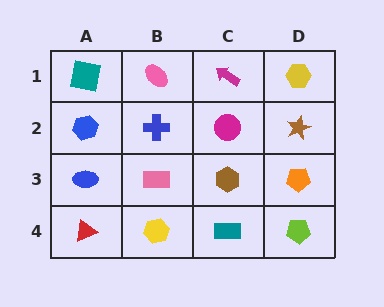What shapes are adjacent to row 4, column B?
A pink rectangle (row 3, column B), a red triangle (row 4, column A), a teal rectangle (row 4, column C).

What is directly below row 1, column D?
A brown star.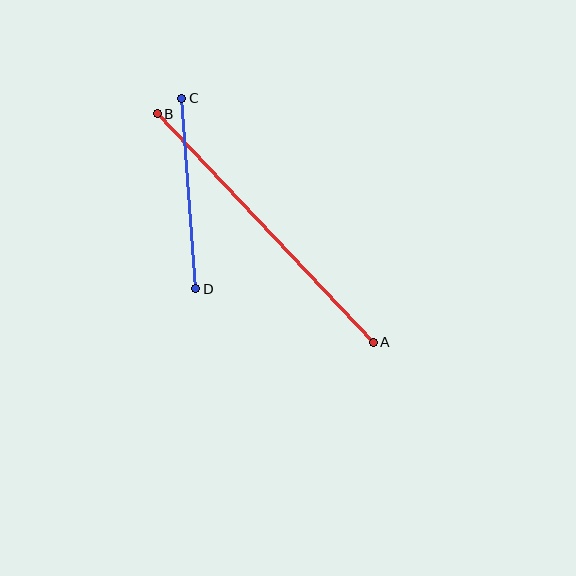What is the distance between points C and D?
The distance is approximately 191 pixels.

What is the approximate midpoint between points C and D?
The midpoint is at approximately (189, 193) pixels.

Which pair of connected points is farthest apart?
Points A and B are farthest apart.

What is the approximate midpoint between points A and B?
The midpoint is at approximately (265, 228) pixels.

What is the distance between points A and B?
The distance is approximately 314 pixels.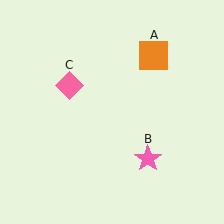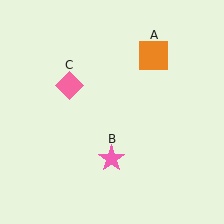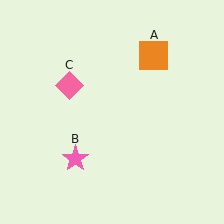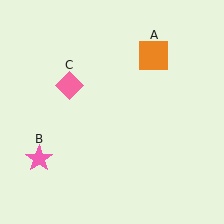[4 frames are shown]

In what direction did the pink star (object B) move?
The pink star (object B) moved left.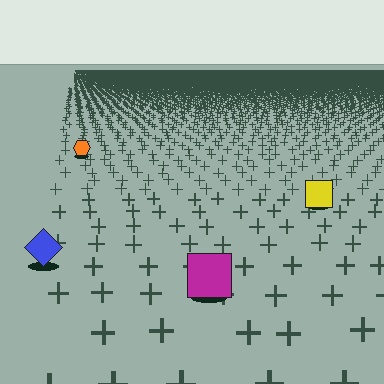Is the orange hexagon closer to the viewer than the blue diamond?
No. The blue diamond is closer — you can tell from the texture gradient: the ground texture is coarser near it.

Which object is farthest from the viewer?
The orange hexagon is farthest from the viewer. It appears smaller and the ground texture around it is denser.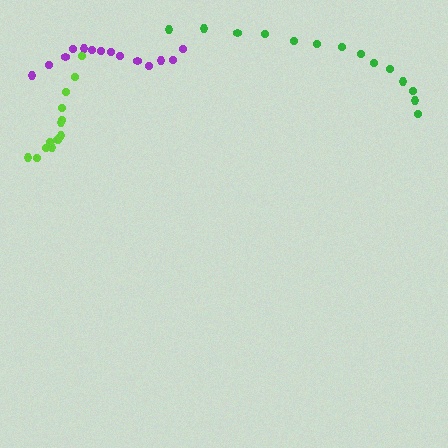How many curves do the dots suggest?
There are 3 distinct paths.